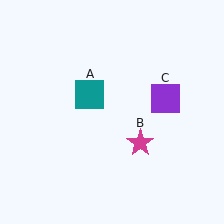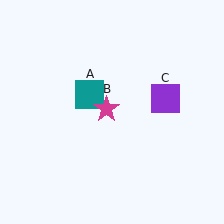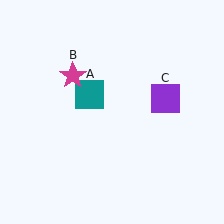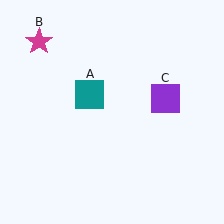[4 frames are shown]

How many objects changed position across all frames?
1 object changed position: magenta star (object B).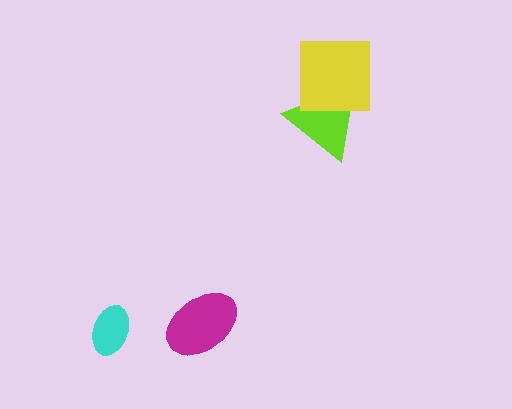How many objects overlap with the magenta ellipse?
0 objects overlap with the magenta ellipse.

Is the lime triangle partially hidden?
Yes, it is partially covered by another shape.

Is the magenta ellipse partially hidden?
No, no other shape covers it.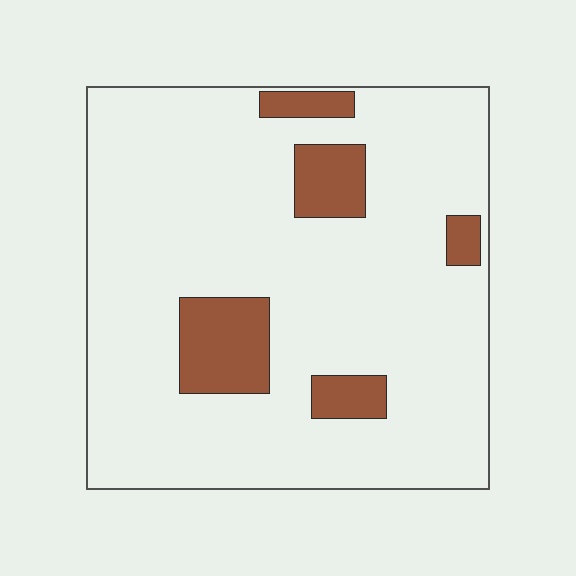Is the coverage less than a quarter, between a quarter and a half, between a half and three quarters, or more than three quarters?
Less than a quarter.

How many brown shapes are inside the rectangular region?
5.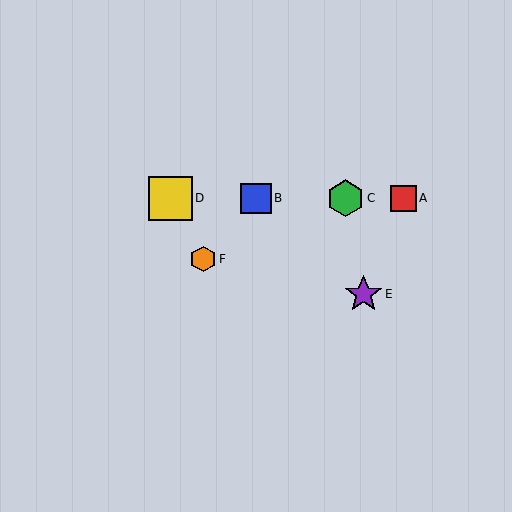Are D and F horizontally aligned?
No, D is at y≈198 and F is at y≈259.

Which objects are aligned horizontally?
Objects A, B, C, D are aligned horizontally.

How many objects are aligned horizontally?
4 objects (A, B, C, D) are aligned horizontally.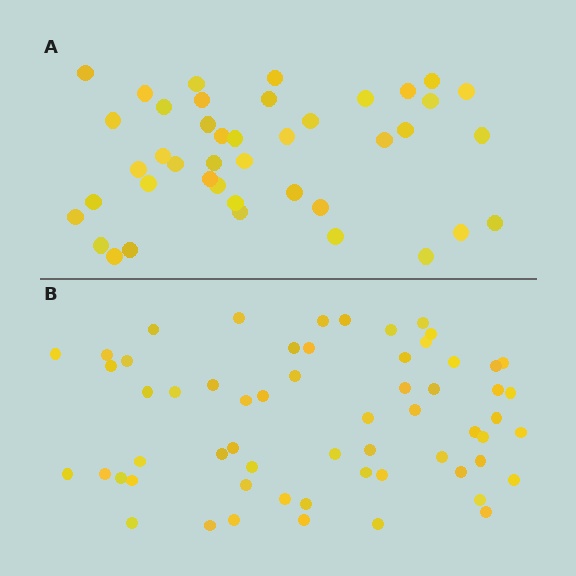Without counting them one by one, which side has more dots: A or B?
Region B (the bottom region) has more dots.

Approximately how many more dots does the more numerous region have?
Region B has approximately 20 more dots than region A.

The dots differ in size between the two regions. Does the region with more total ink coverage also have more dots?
No. Region A has more total ink coverage because its dots are larger, but region B actually contains more individual dots. Total area can be misleading — the number of items is what matters here.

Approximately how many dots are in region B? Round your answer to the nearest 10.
About 60 dots.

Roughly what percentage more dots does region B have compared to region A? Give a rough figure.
About 45% more.